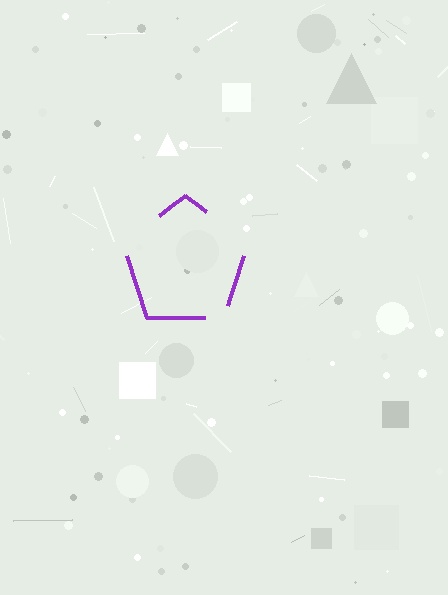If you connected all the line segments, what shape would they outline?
They would outline a pentagon.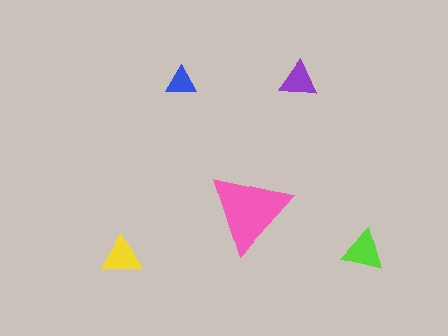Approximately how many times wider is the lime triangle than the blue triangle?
About 1.5 times wider.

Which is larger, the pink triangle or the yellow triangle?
The pink one.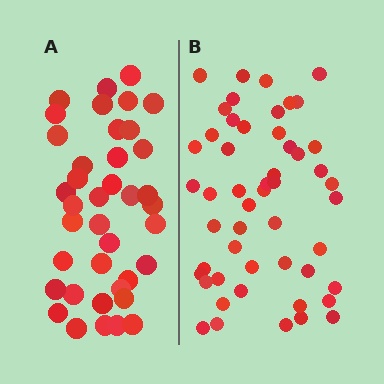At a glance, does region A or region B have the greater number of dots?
Region B (the right region) has more dots.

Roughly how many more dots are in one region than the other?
Region B has roughly 12 or so more dots than region A.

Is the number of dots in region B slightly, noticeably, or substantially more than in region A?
Region B has noticeably more, but not dramatically so. The ratio is roughly 1.3 to 1.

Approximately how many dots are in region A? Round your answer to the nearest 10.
About 40 dots. (The exact count is 39, which rounds to 40.)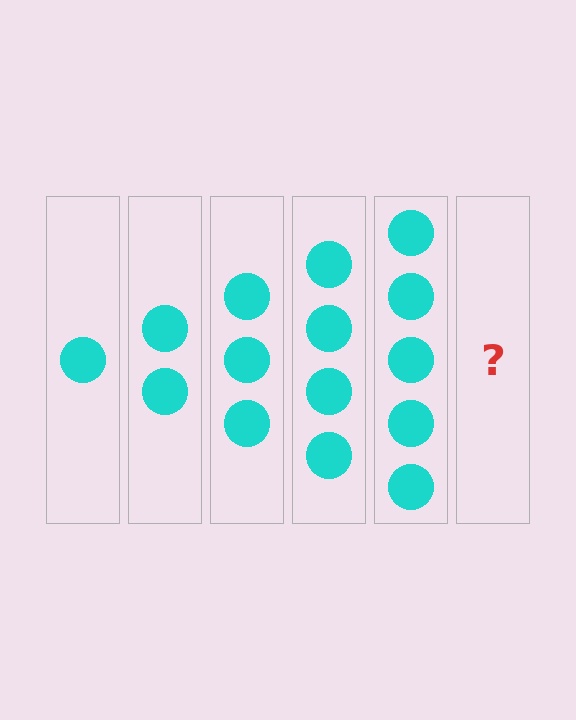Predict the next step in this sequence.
The next step is 6 circles.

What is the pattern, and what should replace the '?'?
The pattern is that each step adds one more circle. The '?' should be 6 circles.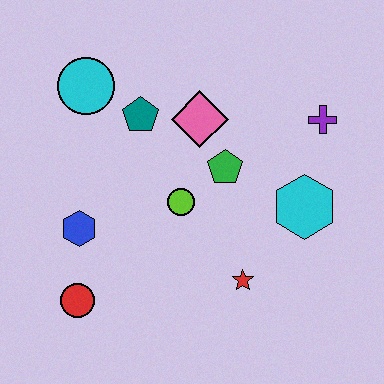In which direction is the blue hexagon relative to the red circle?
The blue hexagon is above the red circle.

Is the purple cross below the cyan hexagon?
No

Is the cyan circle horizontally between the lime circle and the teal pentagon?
No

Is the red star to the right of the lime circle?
Yes